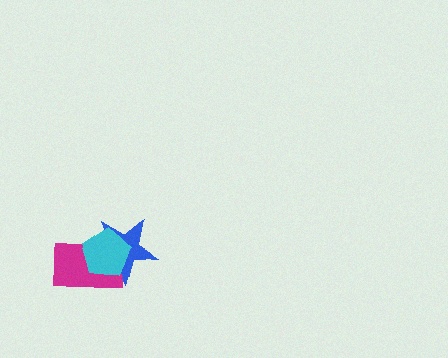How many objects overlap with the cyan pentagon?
2 objects overlap with the cyan pentagon.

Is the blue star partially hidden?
Yes, it is partially covered by another shape.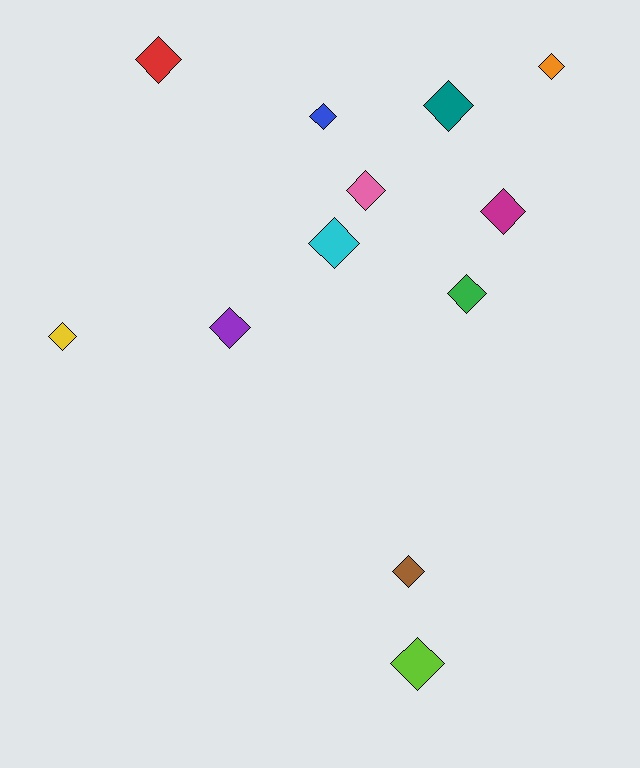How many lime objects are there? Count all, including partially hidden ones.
There is 1 lime object.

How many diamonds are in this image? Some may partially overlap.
There are 12 diamonds.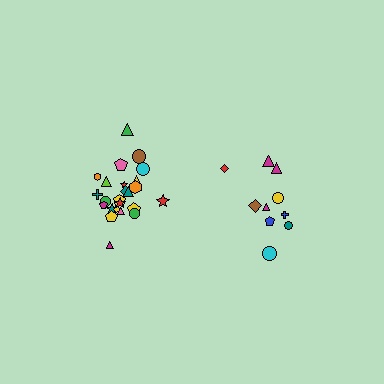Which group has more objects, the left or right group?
The left group.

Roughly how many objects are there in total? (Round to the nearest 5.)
Roughly 35 objects in total.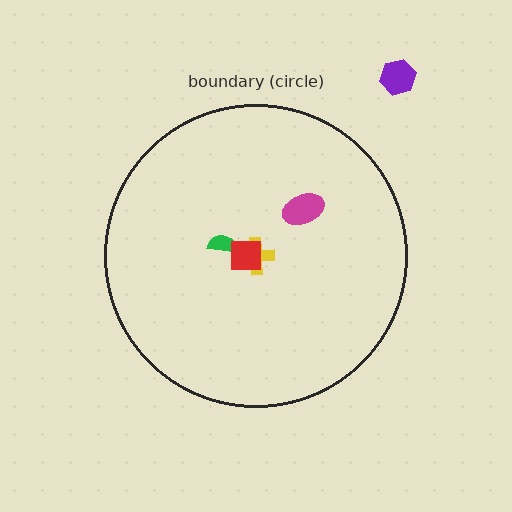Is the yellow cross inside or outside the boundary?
Inside.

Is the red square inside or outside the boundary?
Inside.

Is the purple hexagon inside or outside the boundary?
Outside.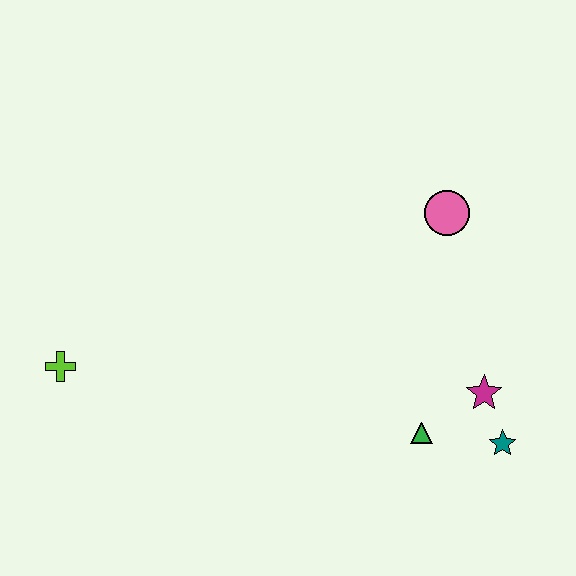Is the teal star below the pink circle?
Yes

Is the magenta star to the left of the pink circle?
No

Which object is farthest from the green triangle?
The lime cross is farthest from the green triangle.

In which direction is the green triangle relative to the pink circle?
The green triangle is below the pink circle.